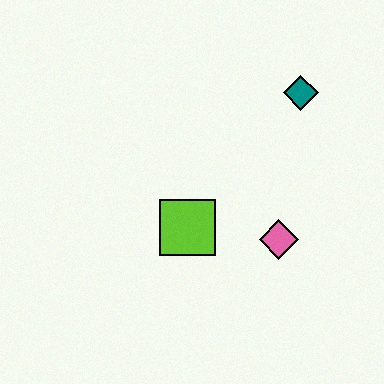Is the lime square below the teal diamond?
Yes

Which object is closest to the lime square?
The pink diamond is closest to the lime square.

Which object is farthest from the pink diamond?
The teal diamond is farthest from the pink diamond.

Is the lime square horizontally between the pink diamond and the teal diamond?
No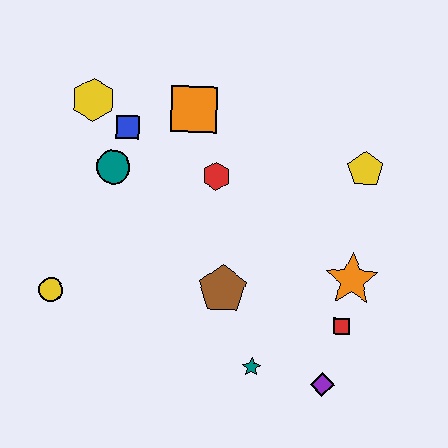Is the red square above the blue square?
No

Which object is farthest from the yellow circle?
The yellow pentagon is farthest from the yellow circle.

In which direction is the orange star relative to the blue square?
The orange star is to the right of the blue square.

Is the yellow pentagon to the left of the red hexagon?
No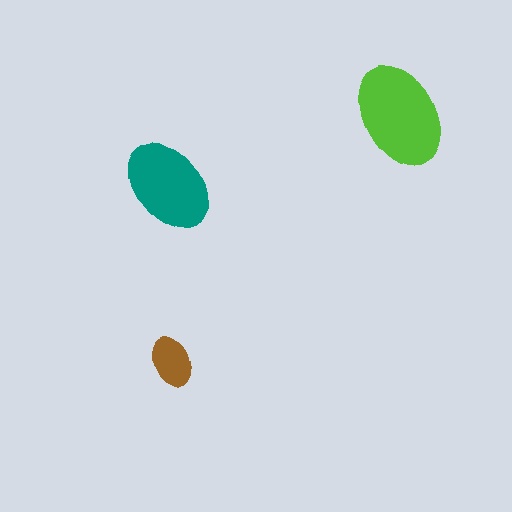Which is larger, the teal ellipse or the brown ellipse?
The teal one.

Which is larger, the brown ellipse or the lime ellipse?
The lime one.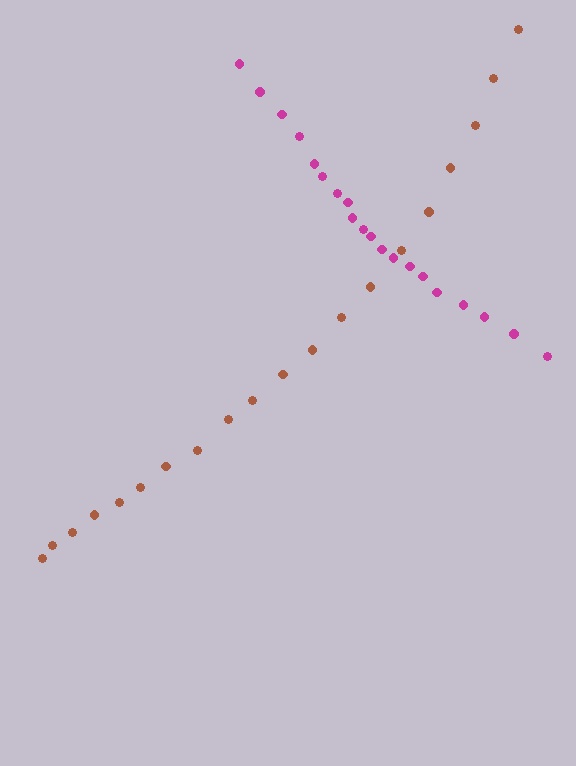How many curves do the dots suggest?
There are 2 distinct paths.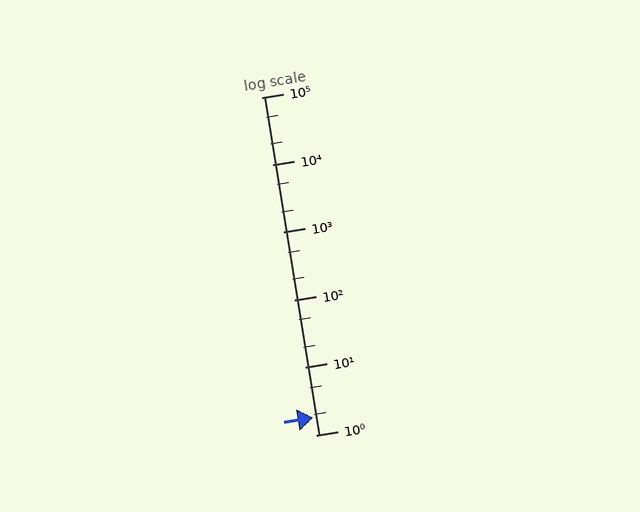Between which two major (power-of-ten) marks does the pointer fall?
The pointer is between 1 and 10.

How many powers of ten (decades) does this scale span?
The scale spans 5 decades, from 1 to 100000.